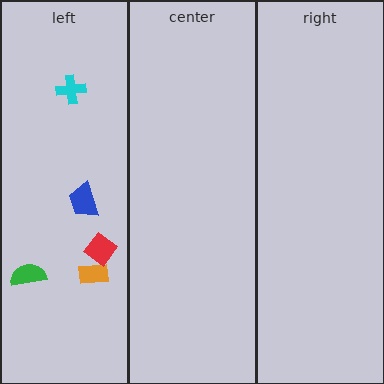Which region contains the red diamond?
The left region.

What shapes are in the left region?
The blue trapezoid, the cyan cross, the orange rectangle, the green semicircle, the red diamond.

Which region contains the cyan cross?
The left region.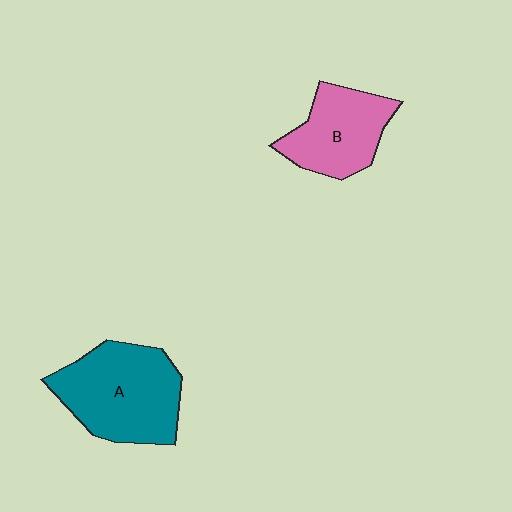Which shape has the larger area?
Shape A (teal).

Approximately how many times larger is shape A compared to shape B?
Approximately 1.4 times.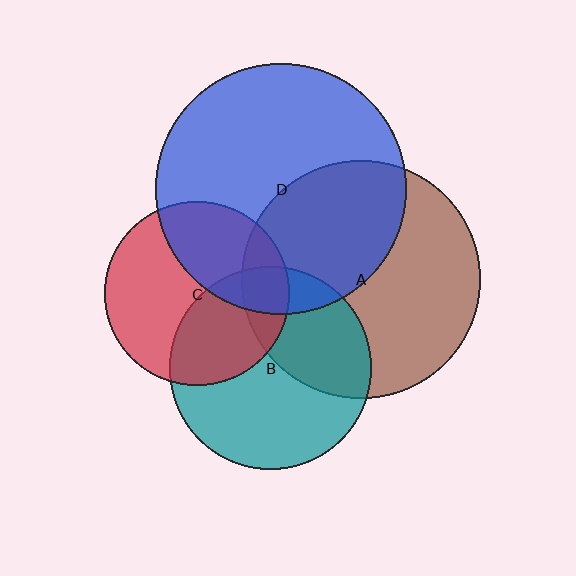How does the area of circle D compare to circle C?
Approximately 1.8 times.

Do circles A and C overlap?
Yes.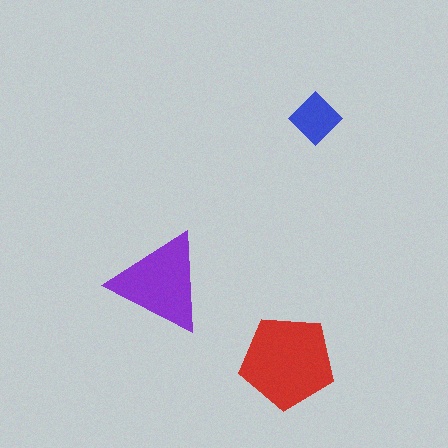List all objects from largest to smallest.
The red pentagon, the purple triangle, the blue diamond.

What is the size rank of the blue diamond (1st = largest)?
3rd.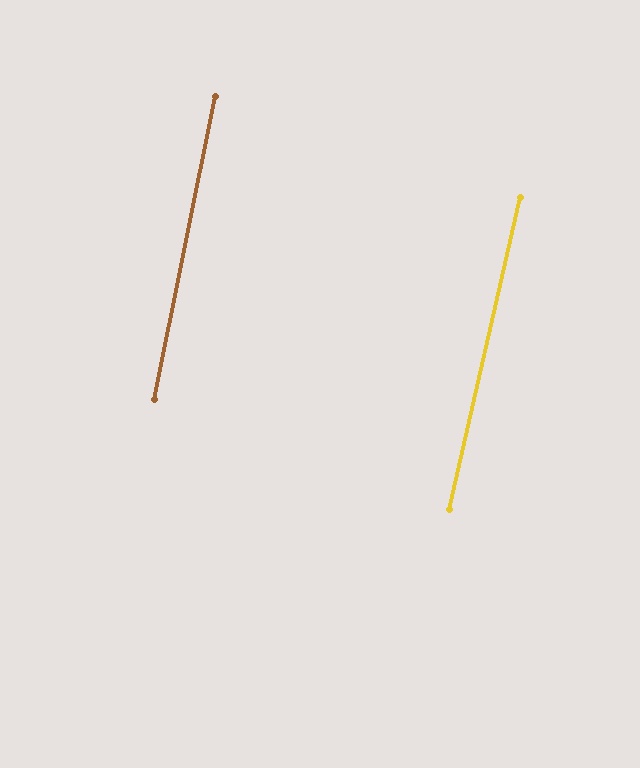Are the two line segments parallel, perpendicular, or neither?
Parallel — their directions differ by only 1.5°.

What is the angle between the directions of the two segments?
Approximately 2 degrees.